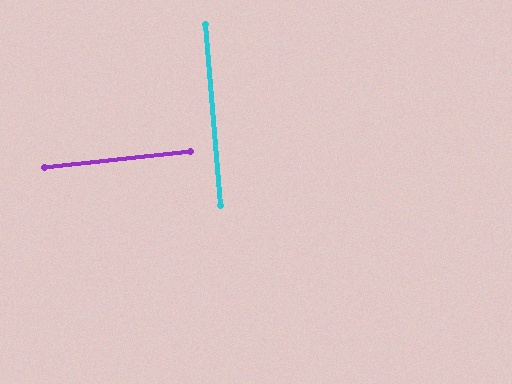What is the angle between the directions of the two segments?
Approximately 88 degrees.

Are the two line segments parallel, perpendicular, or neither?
Perpendicular — they meet at approximately 88°.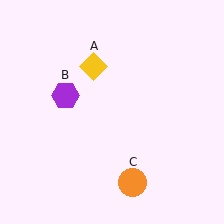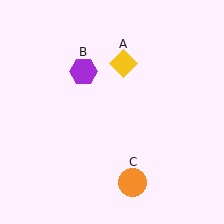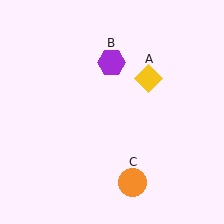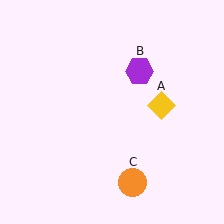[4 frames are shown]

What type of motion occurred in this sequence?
The yellow diamond (object A), purple hexagon (object B) rotated clockwise around the center of the scene.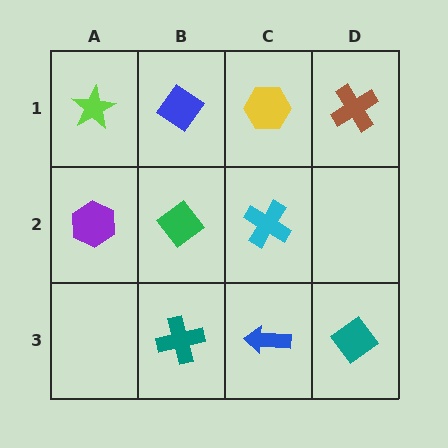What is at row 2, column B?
A green diamond.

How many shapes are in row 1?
4 shapes.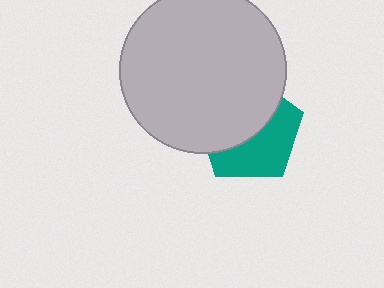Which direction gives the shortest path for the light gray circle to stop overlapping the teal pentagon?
Moving toward the upper-left gives the shortest separation.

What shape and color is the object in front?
The object in front is a light gray circle.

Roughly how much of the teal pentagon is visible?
About half of it is visible (roughly 48%).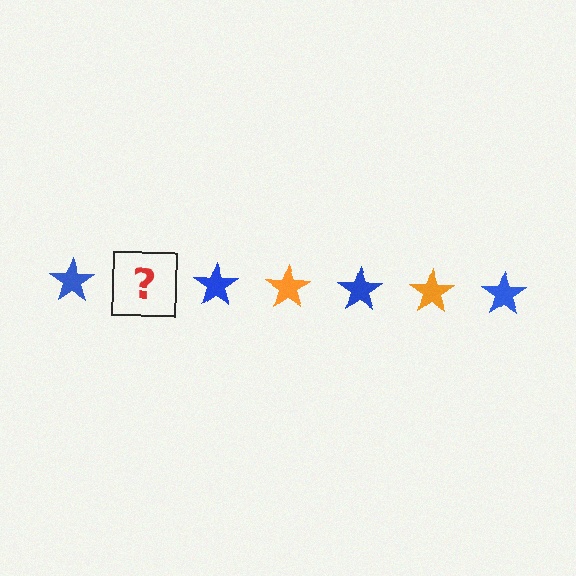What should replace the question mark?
The question mark should be replaced with an orange star.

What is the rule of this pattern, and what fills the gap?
The rule is that the pattern cycles through blue, orange stars. The gap should be filled with an orange star.